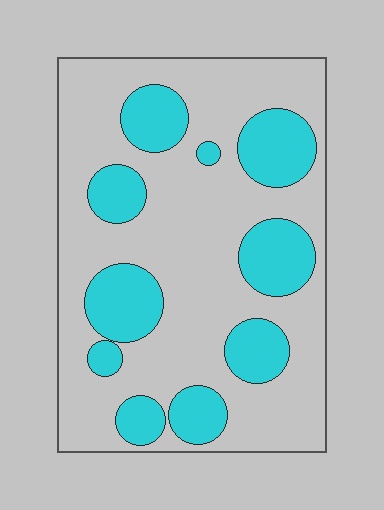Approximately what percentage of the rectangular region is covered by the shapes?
Approximately 30%.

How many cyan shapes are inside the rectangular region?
10.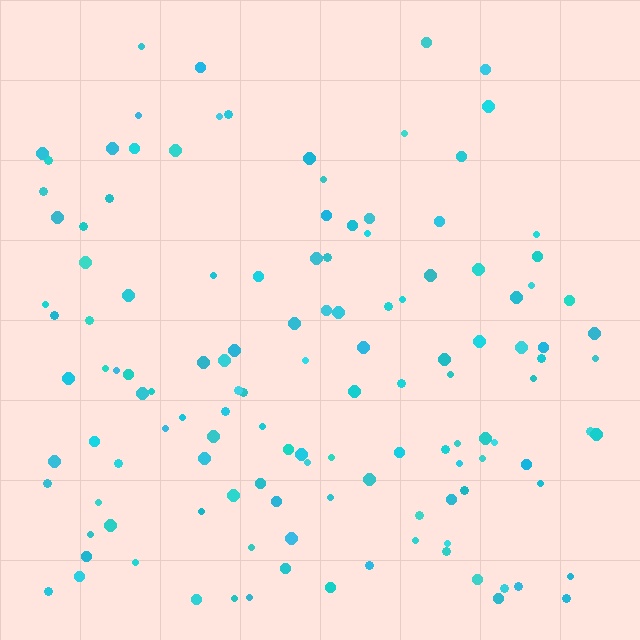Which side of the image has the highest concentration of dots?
The bottom.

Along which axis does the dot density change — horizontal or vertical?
Vertical.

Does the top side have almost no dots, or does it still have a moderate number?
Still a moderate number, just noticeably fewer than the bottom.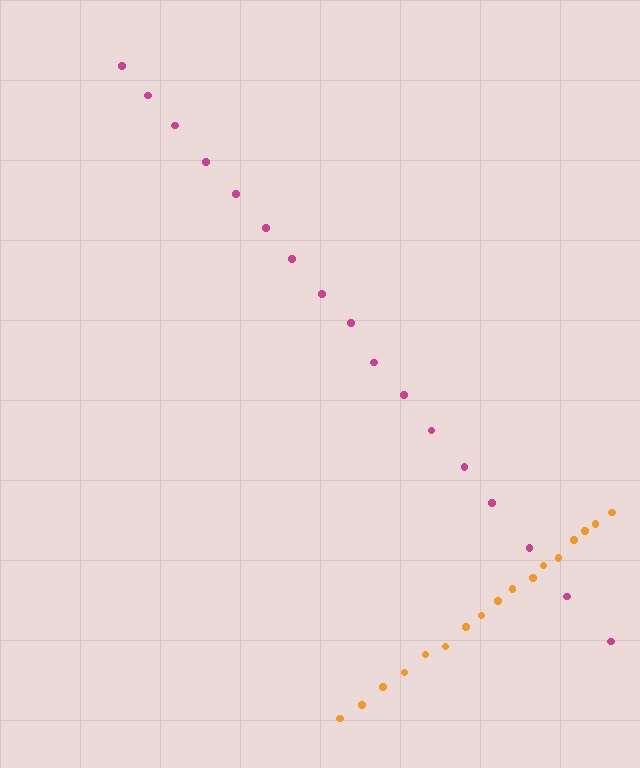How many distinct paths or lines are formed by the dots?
There are 2 distinct paths.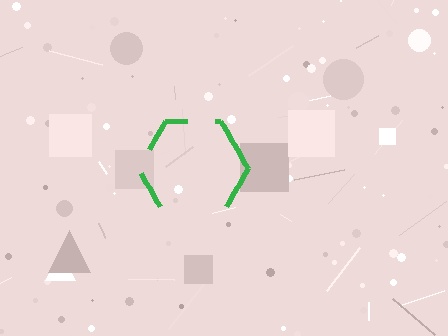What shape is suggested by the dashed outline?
The dashed outline suggests a hexagon.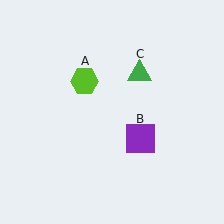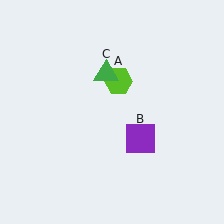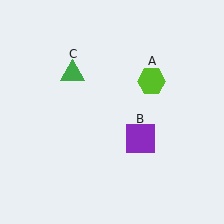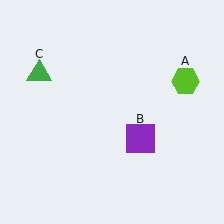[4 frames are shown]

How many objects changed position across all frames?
2 objects changed position: lime hexagon (object A), green triangle (object C).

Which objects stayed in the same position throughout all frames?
Purple square (object B) remained stationary.